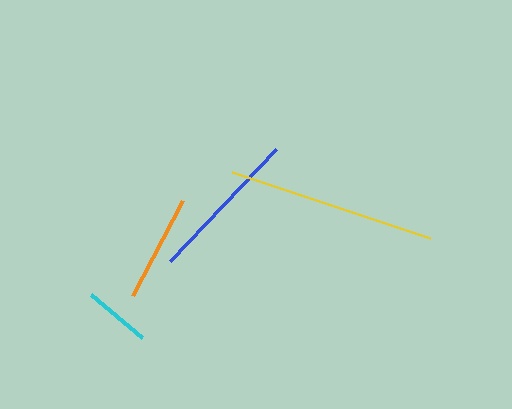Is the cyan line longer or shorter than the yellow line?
The yellow line is longer than the cyan line.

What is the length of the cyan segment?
The cyan segment is approximately 67 pixels long.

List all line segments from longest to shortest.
From longest to shortest: yellow, blue, orange, cyan.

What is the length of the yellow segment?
The yellow segment is approximately 208 pixels long.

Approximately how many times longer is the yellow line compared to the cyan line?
The yellow line is approximately 3.1 times the length of the cyan line.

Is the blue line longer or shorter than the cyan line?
The blue line is longer than the cyan line.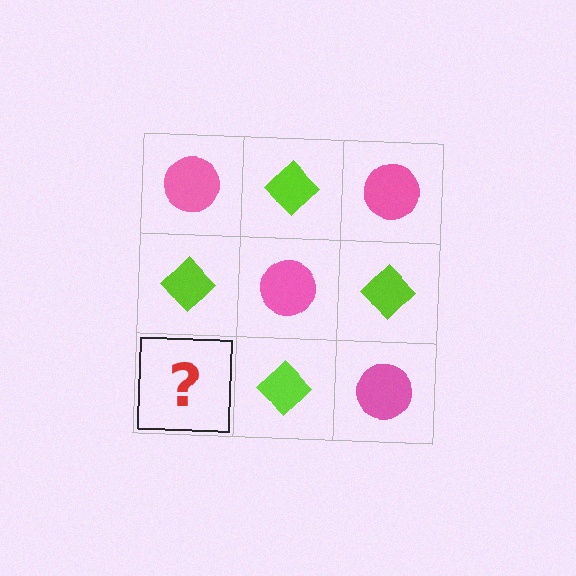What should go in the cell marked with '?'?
The missing cell should contain a pink circle.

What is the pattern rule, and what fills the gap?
The rule is that it alternates pink circle and lime diamond in a checkerboard pattern. The gap should be filled with a pink circle.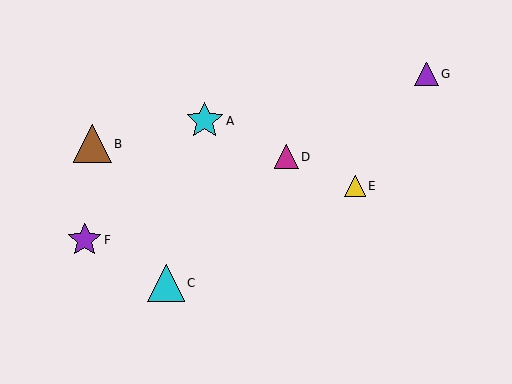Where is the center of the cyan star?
The center of the cyan star is at (205, 121).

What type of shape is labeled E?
Shape E is a yellow triangle.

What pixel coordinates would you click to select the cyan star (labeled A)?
Click at (205, 121) to select the cyan star A.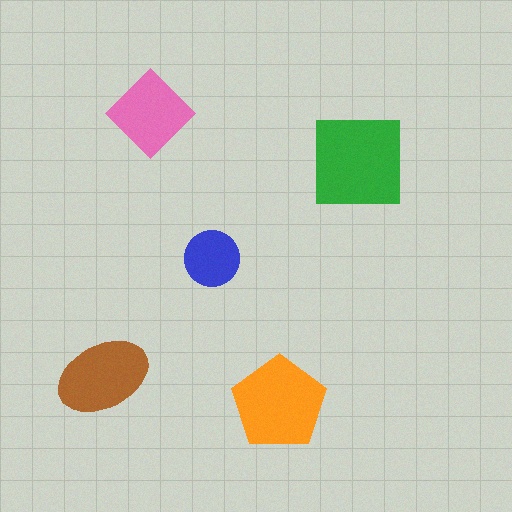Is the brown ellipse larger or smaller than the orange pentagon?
Smaller.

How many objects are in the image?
There are 5 objects in the image.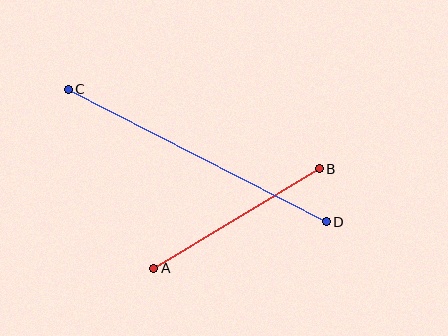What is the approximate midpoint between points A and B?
The midpoint is at approximately (237, 219) pixels.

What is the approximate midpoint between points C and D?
The midpoint is at approximately (197, 156) pixels.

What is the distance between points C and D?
The distance is approximately 290 pixels.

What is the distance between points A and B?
The distance is approximately 193 pixels.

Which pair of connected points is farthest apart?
Points C and D are farthest apart.